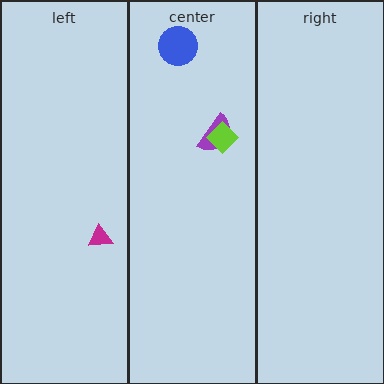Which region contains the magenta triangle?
The left region.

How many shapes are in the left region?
1.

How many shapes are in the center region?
3.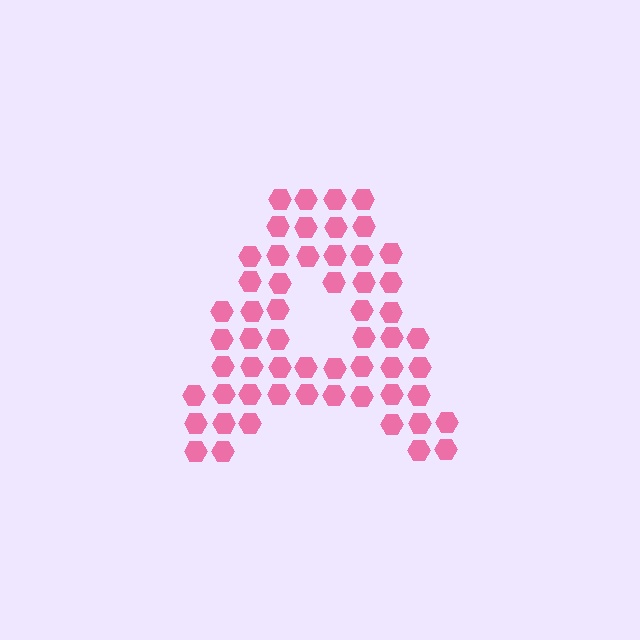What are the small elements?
The small elements are hexagons.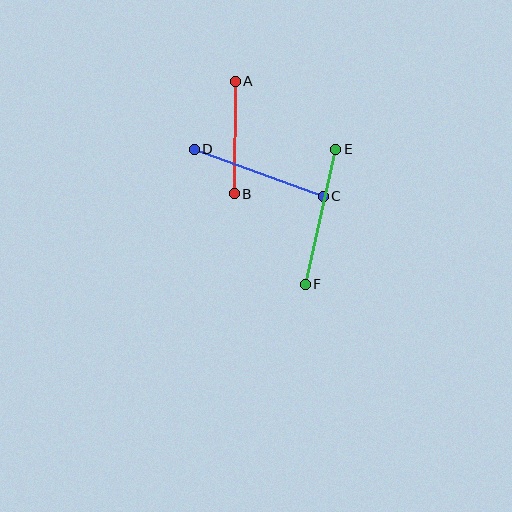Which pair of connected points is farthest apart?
Points E and F are farthest apart.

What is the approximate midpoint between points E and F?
The midpoint is at approximately (321, 217) pixels.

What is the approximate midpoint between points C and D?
The midpoint is at approximately (259, 173) pixels.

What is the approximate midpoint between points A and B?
The midpoint is at approximately (235, 138) pixels.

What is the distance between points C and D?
The distance is approximately 137 pixels.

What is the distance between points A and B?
The distance is approximately 113 pixels.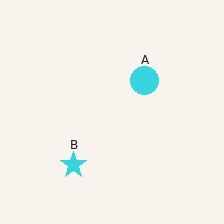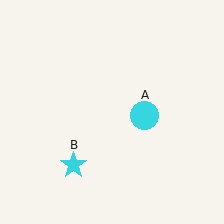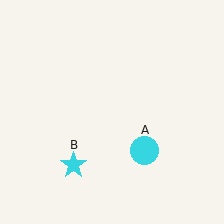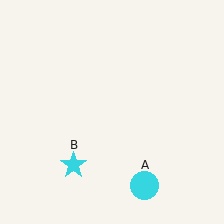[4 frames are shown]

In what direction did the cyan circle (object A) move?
The cyan circle (object A) moved down.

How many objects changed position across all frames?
1 object changed position: cyan circle (object A).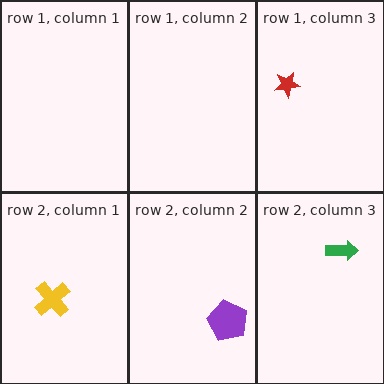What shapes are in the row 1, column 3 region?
The red star.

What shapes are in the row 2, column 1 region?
The yellow cross.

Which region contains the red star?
The row 1, column 3 region.